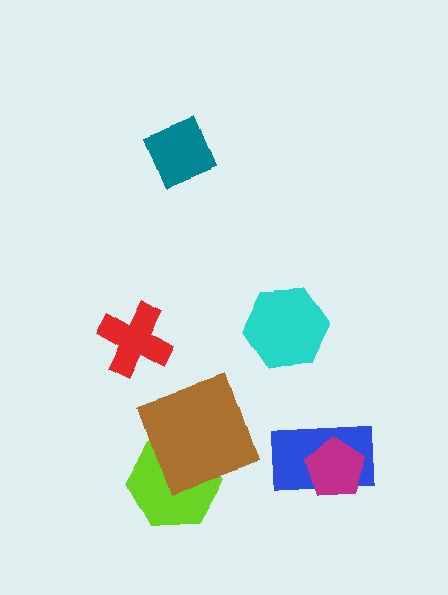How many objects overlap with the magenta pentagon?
1 object overlaps with the magenta pentagon.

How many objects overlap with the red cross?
0 objects overlap with the red cross.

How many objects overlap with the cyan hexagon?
0 objects overlap with the cyan hexagon.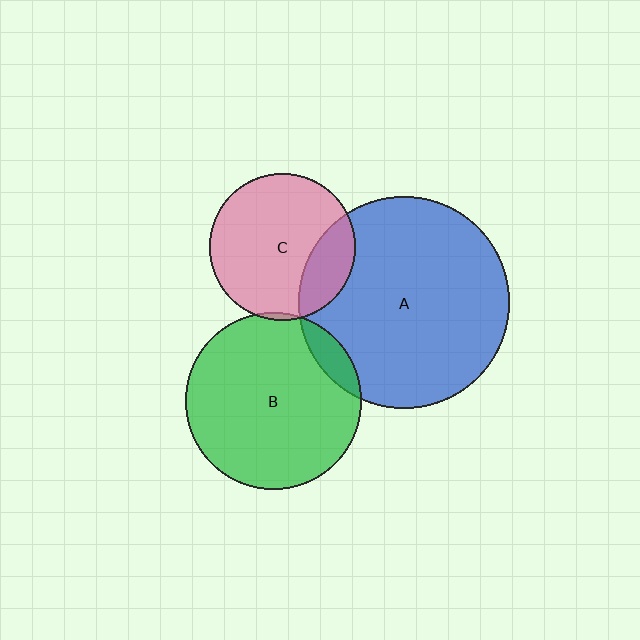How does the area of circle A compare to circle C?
Approximately 2.1 times.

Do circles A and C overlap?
Yes.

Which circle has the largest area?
Circle A (blue).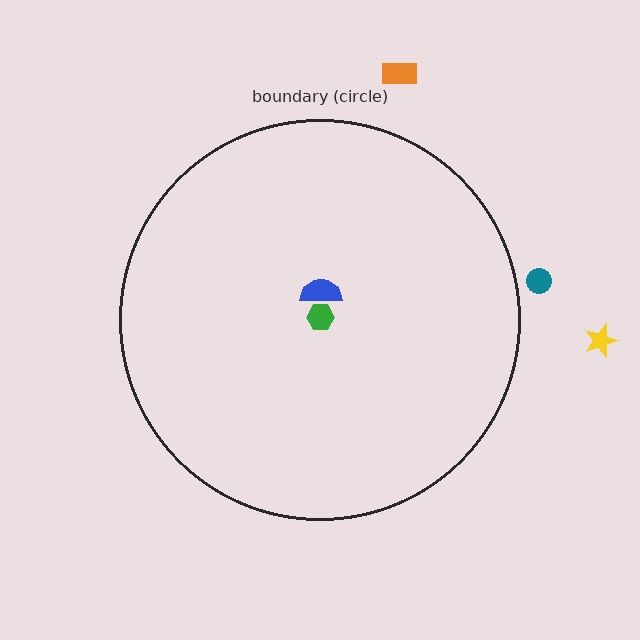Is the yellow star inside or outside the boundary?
Outside.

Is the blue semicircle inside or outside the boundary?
Inside.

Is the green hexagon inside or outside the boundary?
Inside.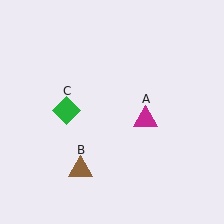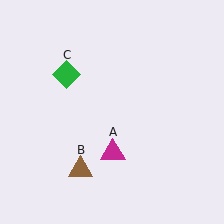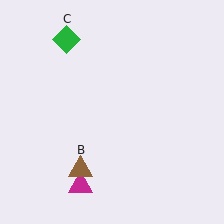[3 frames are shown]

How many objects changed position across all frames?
2 objects changed position: magenta triangle (object A), green diamond (object C).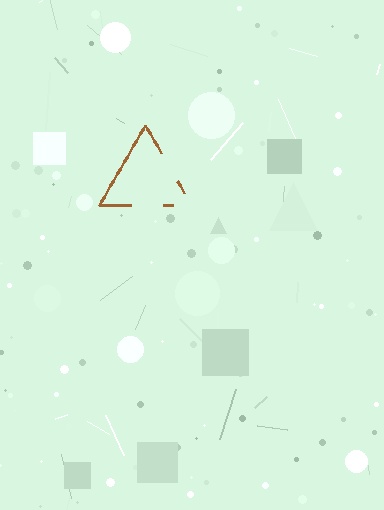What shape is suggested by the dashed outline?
The dashed outline suggests a triangle.